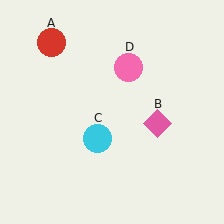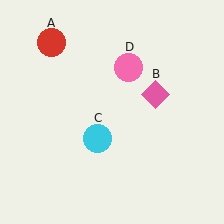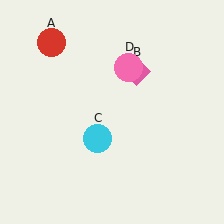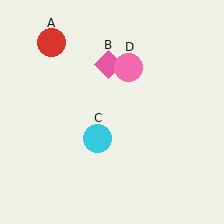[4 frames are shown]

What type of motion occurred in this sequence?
The pink diamond (object B) rotated counterclockwise around the center of the scene.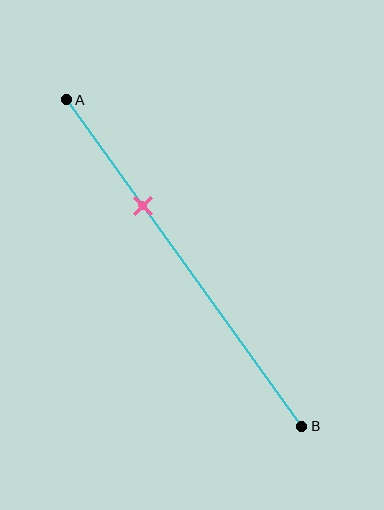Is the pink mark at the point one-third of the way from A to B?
Yes, the mark is approximately at the one-third point.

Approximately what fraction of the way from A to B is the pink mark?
The pink mark is approximately 30% of the way from A to B.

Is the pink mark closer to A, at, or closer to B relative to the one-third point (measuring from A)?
The pink mark is approximately at the one-third point of segment AB.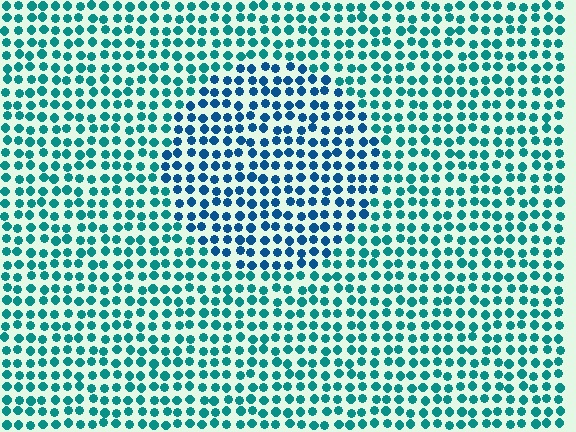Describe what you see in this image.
The image is filled with small teal elements in a uniform arrangement. A circle-shaped region is visible where the elements are tinted to a slightly different hue, forming a subtle color boundary.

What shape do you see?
I see a circle.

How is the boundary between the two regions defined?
The boundary is defined purely by a slight shift in hue (about 31 degrees). Spacing, size, and orientation are identical on both sides.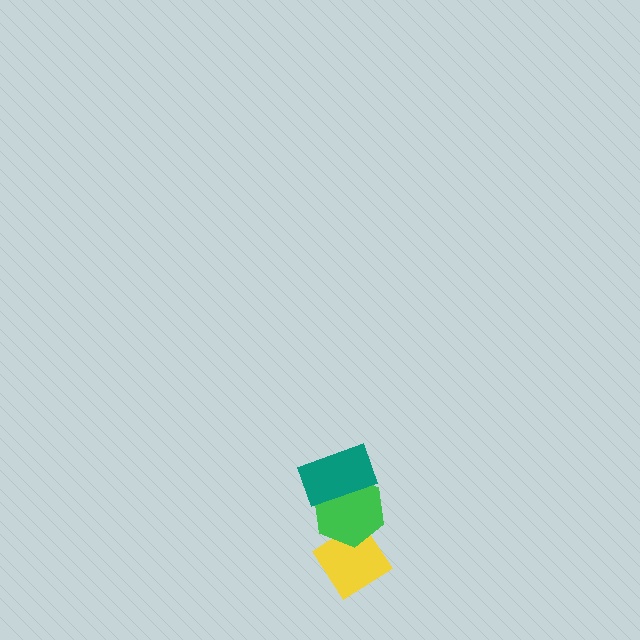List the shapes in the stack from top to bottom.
From top to bottom: the teal rectangle, the green hexagon, the yellow diamond.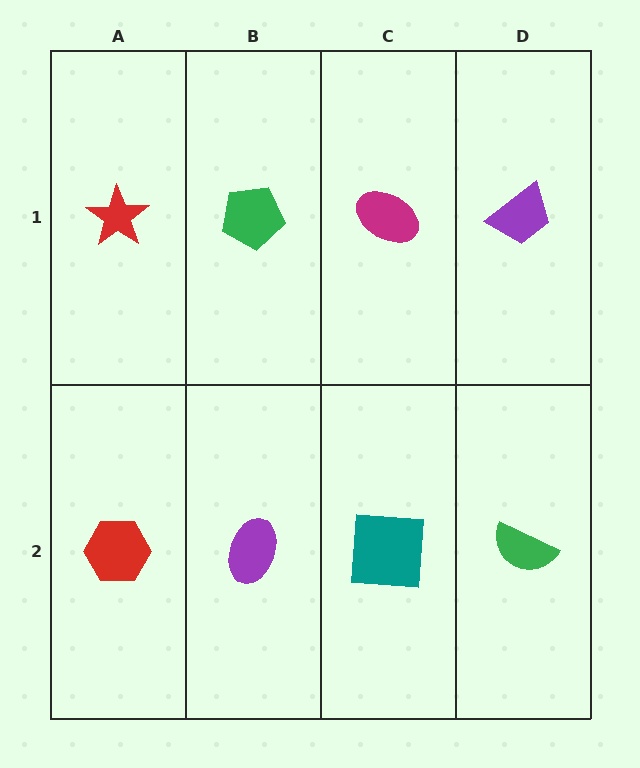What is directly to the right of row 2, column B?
A teal square.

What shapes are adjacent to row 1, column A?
A red hexagon (row 2, column A), a green pentagon (row 1, column B).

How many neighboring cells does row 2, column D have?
2.